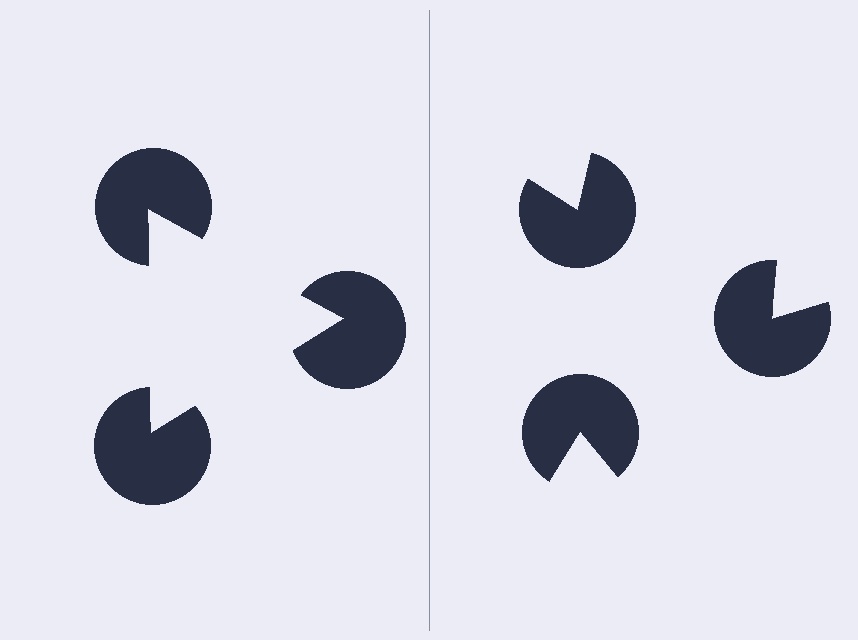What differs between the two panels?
The pac-man discs are positioned identically on both sides; only the wedge orientations differ. On the left they align to a triangle; on the right they are misaligned.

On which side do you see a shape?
An illusory triangle appears on the left side. On the right side the wedge cuts are rotated, so no coherent shape forms.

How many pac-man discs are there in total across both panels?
6 — 3 on each side.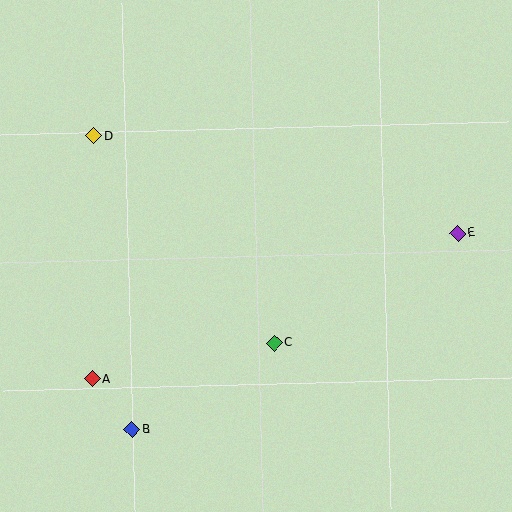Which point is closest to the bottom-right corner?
Point E is closest to the bottom-right corner.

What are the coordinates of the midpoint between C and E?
The midpoint between C and E is at (366, 288).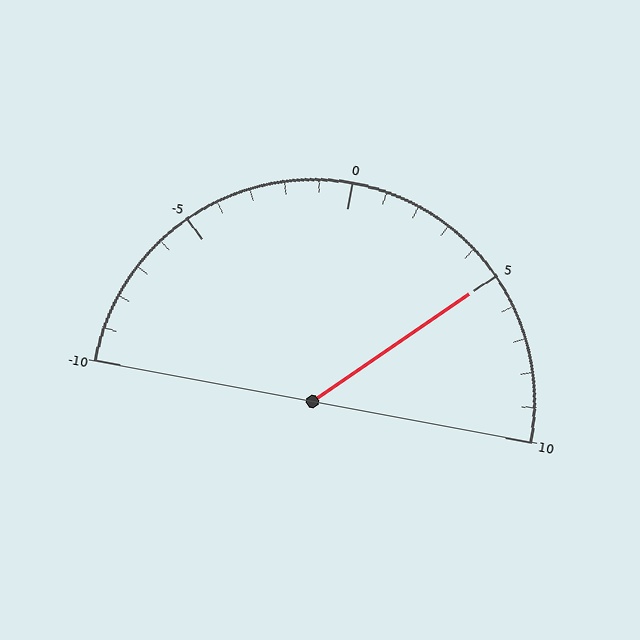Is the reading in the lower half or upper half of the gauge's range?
The reading is in the upper half of the range (-10 to 10).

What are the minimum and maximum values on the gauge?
The gauge ranges from -10 to 10.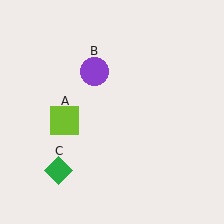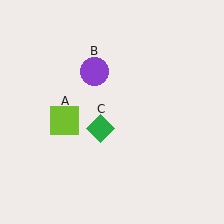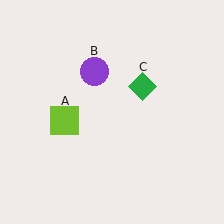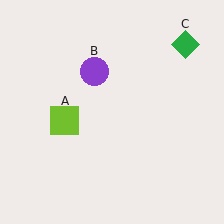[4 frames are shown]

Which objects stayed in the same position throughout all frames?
Lime square (object A) and purple circle (object B) remained stationary.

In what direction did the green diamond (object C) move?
The green diamond (object C) moved up and to the right.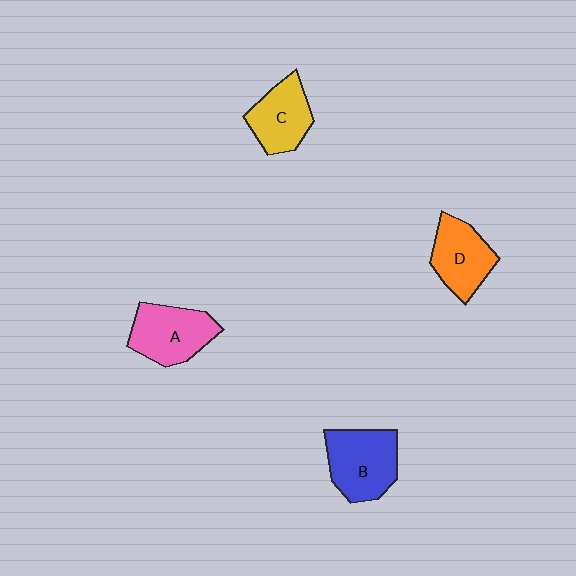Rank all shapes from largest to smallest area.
From largest to smallest: B (blue), A (pink), D (orange), C (yellow).